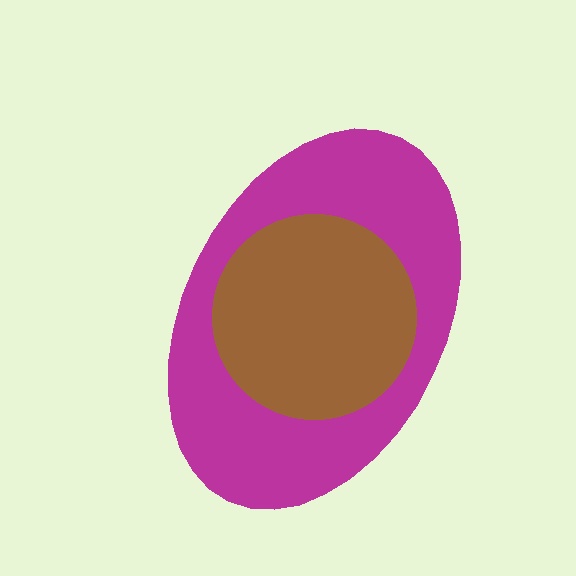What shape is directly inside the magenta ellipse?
The brown circle.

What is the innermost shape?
The brown circle.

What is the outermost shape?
The magenta ellipse.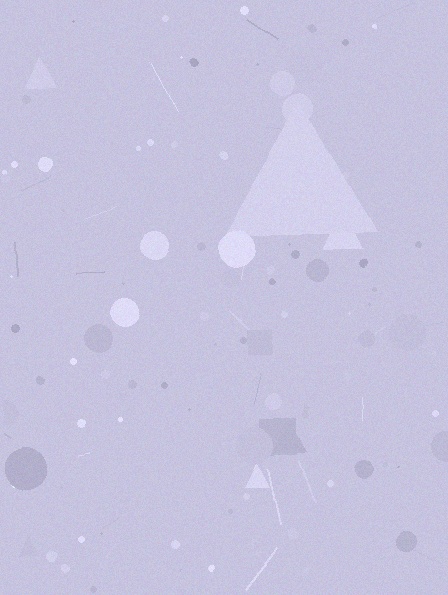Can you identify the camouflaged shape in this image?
The camouflaged shape is a triangle.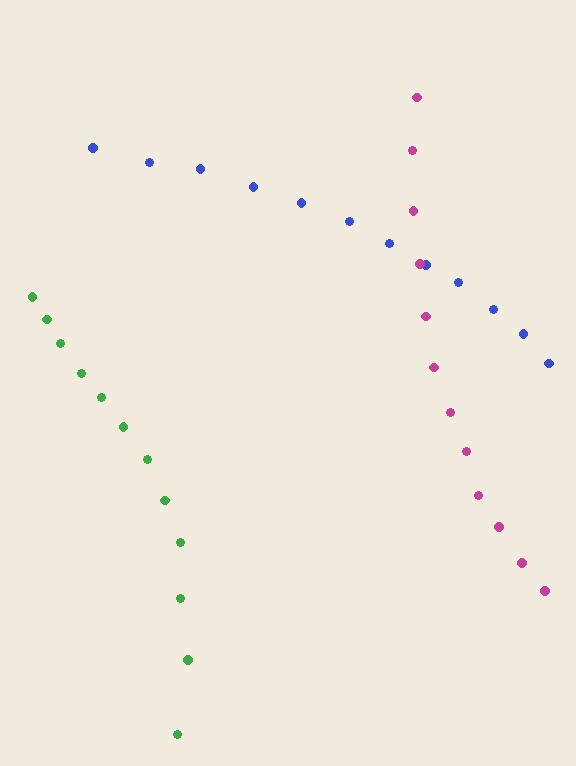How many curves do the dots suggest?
There are 3 distinct paths.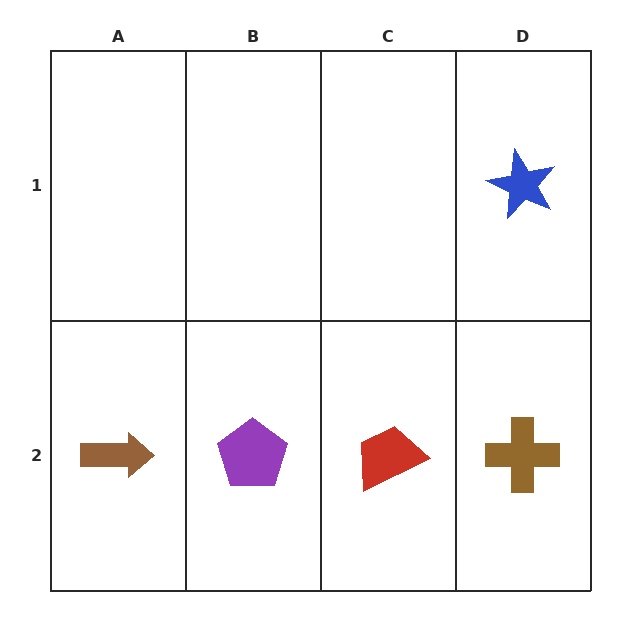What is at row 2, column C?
A red trapezoid.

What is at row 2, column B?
A purple pentagon.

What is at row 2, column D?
A brown cross.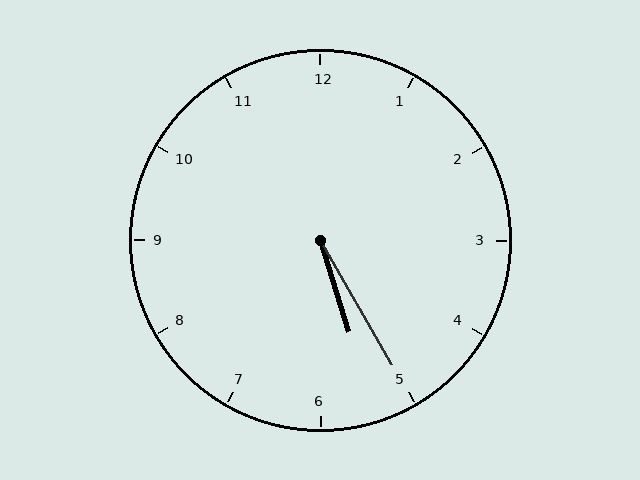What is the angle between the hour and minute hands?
Approximately 12 degrees.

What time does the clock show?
5:25.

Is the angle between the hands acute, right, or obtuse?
It is acute.